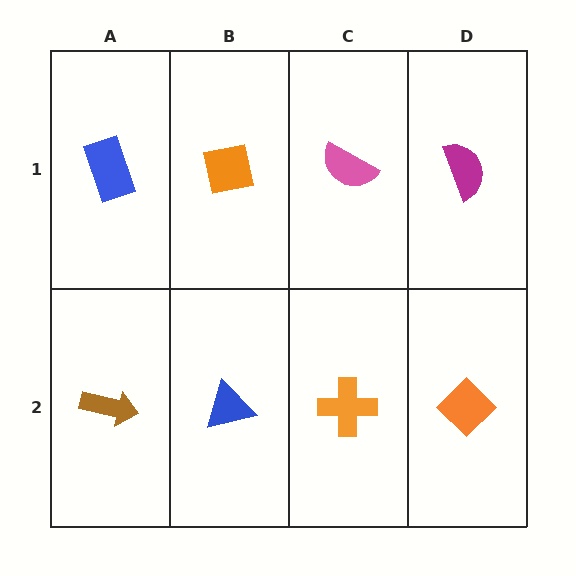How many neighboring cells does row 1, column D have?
2.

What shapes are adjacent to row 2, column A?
A blue rectangle (row 1, column A), a blue triangle (row 2, column B).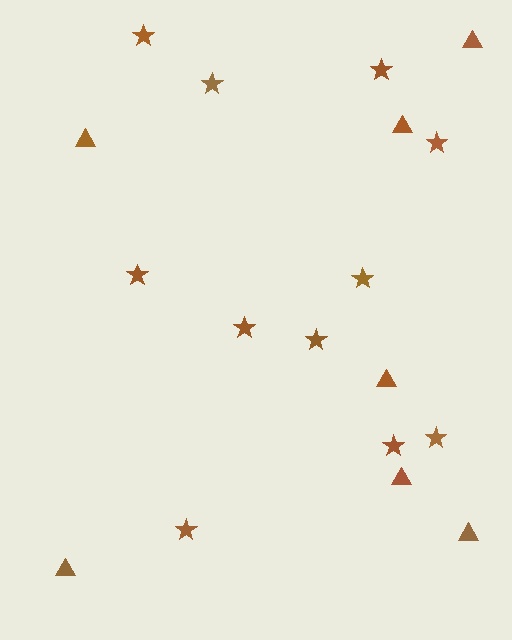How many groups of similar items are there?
There are 2 groups: one group of triangles (7) and one group of stars (11).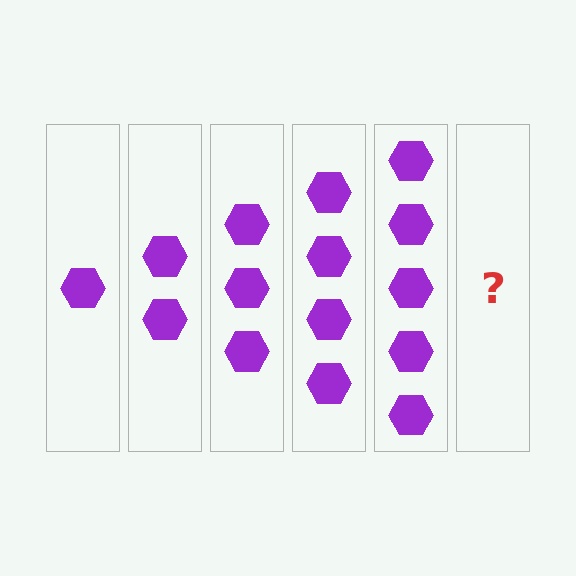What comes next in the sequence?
The next element should be 6 hexagons.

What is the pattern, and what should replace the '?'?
The pattern is that each step adds one more hexagon. The '?' should be 6 hexagons.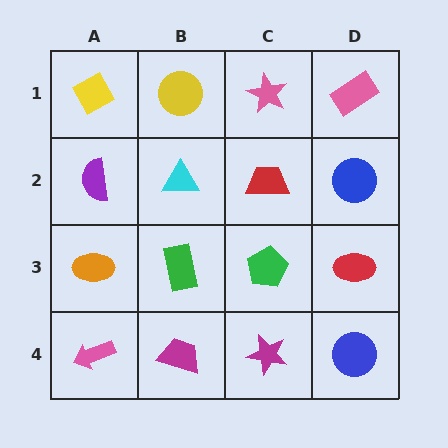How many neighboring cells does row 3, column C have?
4.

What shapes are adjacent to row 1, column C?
A red trapezoid (row 2, column C), a yellow circle (row 1, column B), a pink rectangle (row 1, column D).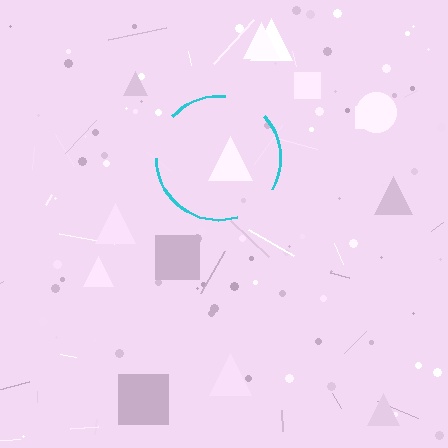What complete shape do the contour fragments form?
The contour fragments form a circle.